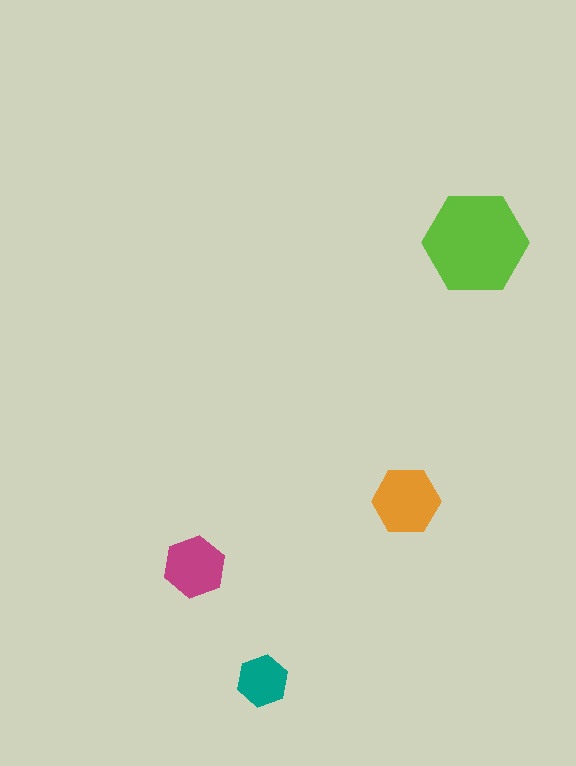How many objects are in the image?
There are 4 objects in the image.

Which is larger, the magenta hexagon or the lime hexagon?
The lime one.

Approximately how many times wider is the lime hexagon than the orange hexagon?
About 1.5 times wider.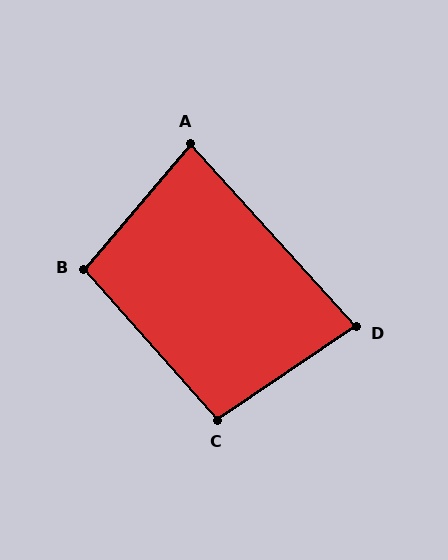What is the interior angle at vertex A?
Approximately 82 degrees (acute).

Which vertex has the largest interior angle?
B, at approximately 98 degrees.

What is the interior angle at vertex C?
Approximately 98 degrees (obtuse).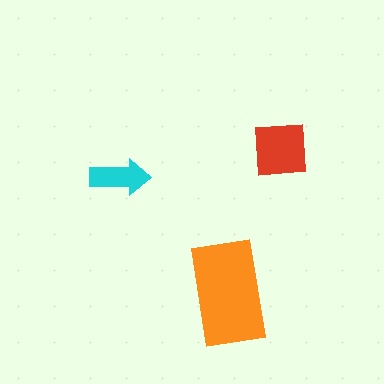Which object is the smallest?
The cyan arrow.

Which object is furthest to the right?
The red square is rightmost.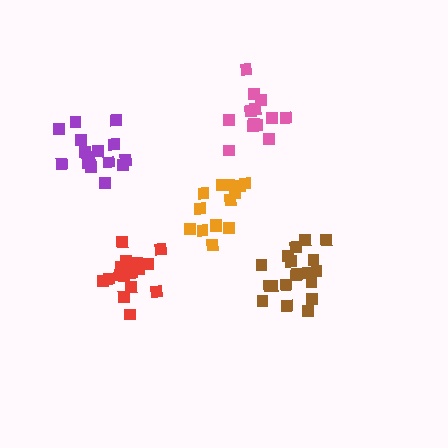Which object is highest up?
The pink cluster is topmost.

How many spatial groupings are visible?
There are 5 spatial groupings.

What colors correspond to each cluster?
The clusters are colored: purple, pink, brown, red, orange.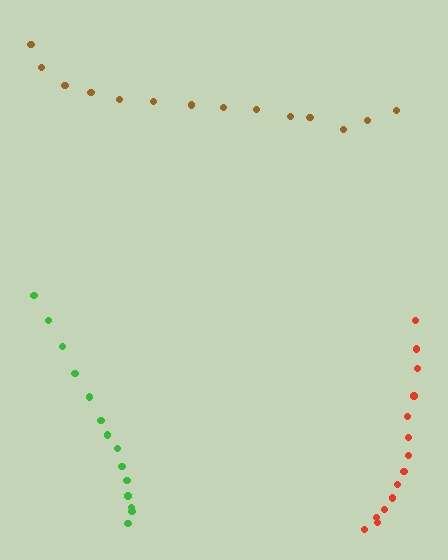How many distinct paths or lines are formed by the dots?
There are 3 distinct paths.